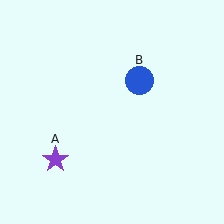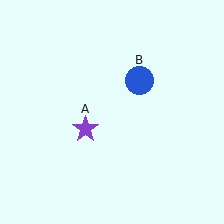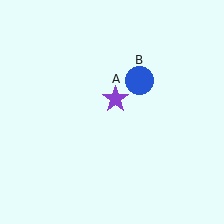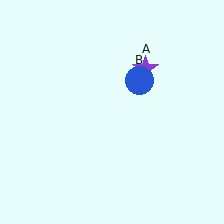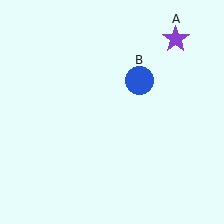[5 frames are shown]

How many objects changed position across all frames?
1 object changed position: purple star (object A).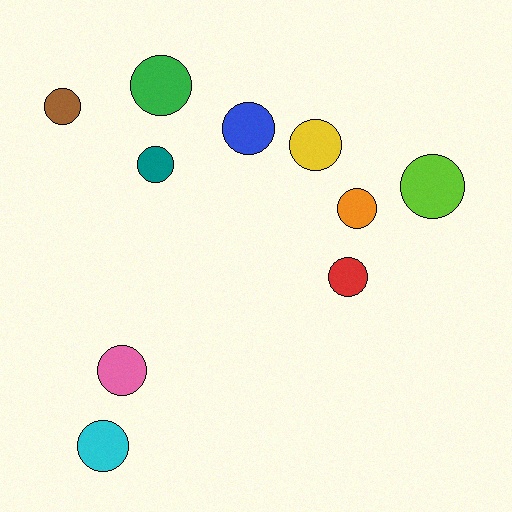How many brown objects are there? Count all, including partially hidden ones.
There is 1 brown object.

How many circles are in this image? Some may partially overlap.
There are 10 circles.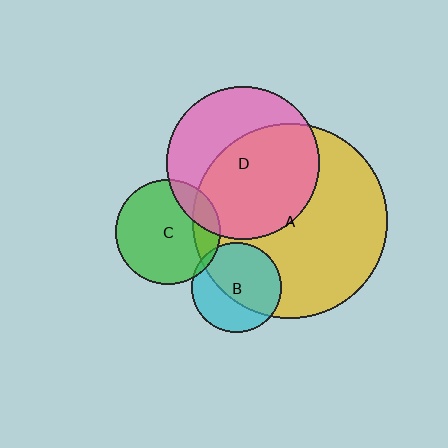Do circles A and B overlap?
Yes.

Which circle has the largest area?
Circle A (yellow).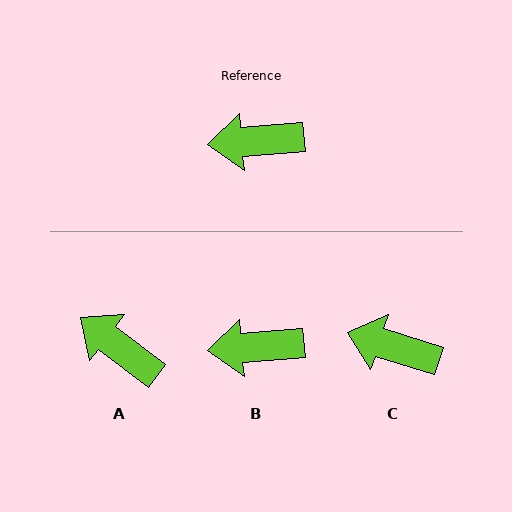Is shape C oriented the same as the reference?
No, it is off by about 22 degrees.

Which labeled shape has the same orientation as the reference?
B.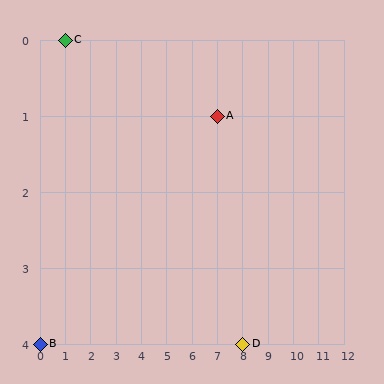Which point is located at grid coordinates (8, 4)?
Point D is at (8, 4).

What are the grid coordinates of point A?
Point A is at grid coordinates (7, 1).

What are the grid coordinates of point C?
Point C is at grid coordinates (1, 0).